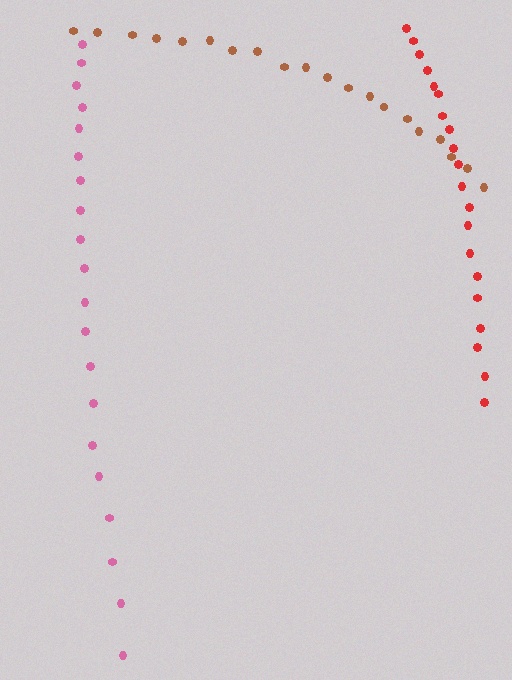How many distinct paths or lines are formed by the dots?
There are 3 distinct paths.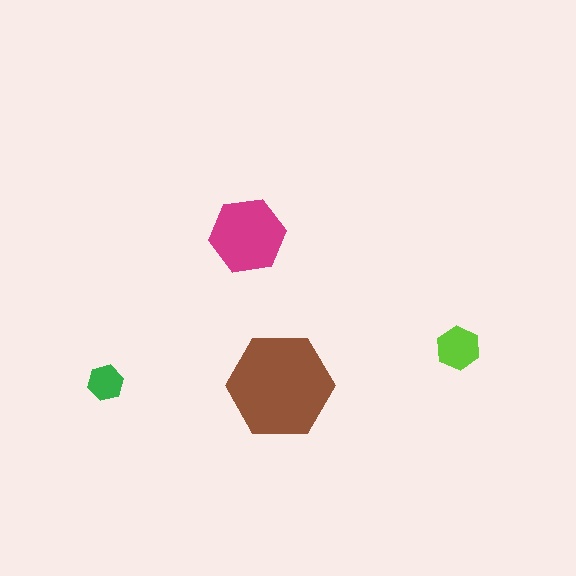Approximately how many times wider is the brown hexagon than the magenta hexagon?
About 1.5 times wider.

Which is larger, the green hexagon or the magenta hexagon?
The magenta one.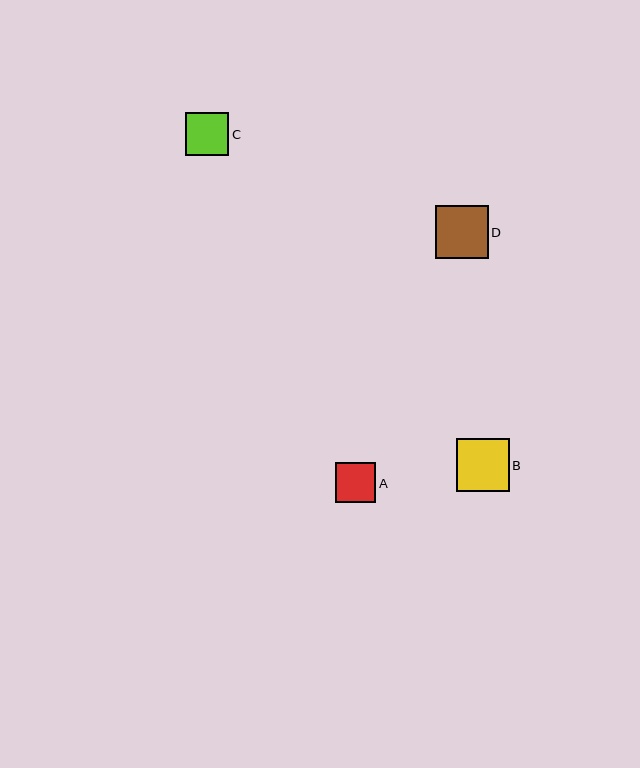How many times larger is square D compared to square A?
Square D is approximately 1.3 times the size of square A.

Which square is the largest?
Square B is the largest with a size of approximately 53 pixels.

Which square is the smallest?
Square A is the smallest with a size of approximately 40 pixels.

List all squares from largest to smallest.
From largest to smallest: B, D, C, A.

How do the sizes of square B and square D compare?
Square B and square D are approximately the same size.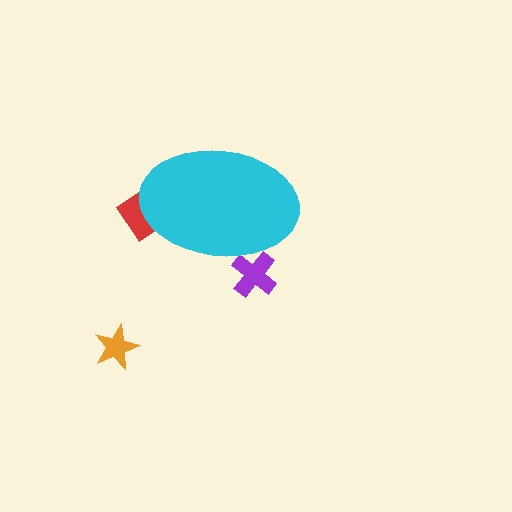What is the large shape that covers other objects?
A cyan ellipse.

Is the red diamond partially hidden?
Yes, the red diamond is partially hidden behind the cyan ellipse.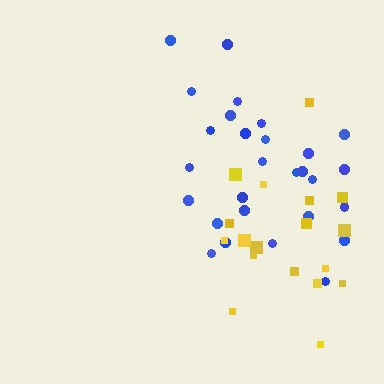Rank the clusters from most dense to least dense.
blue, yellow.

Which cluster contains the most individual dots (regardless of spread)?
Blue (29).